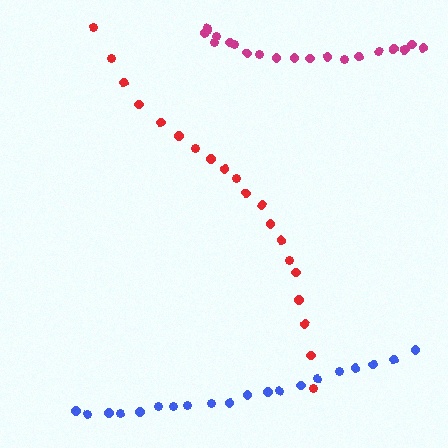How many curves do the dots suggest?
There are 3 distinct paths.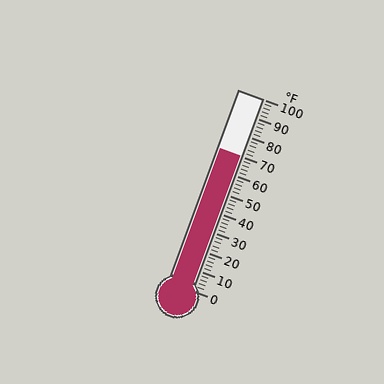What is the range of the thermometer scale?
The thermometer scale ranges from 0°F to 100°F.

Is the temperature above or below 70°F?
The temperature is at 70°F.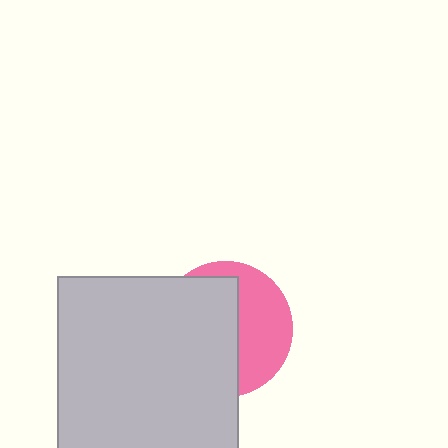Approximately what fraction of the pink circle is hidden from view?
Roughly 59% of the pink circle is hidden behind the light gray square.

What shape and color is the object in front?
The object in front is a light gray square.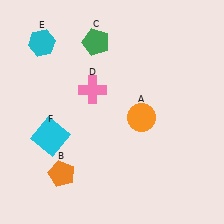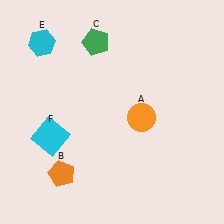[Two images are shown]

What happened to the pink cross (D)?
The pink cross (D) was removed in Image 2. It was in the top-left area of Image 1.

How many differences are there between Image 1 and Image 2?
There is 1 difference between the two images.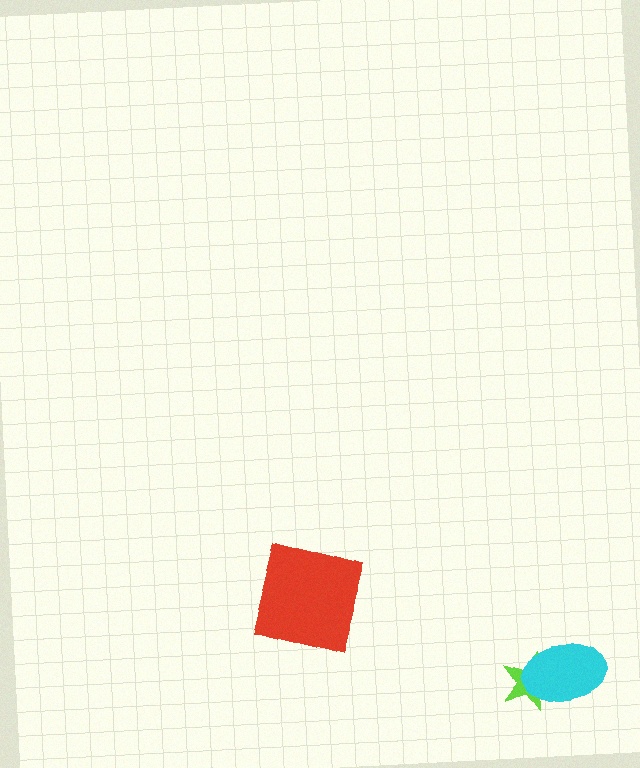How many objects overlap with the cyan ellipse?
1 object overlaps with the cyan ellipse.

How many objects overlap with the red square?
0 objects overlap with the red square.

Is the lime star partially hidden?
Yes, it is partially covered by another shape.